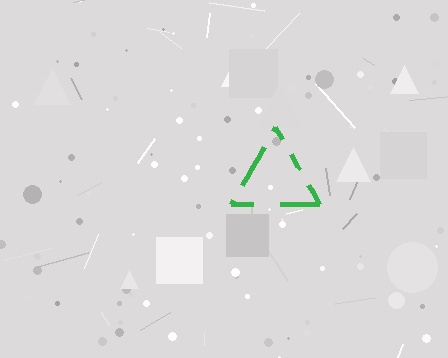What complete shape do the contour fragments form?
The contour fragments form a triangle.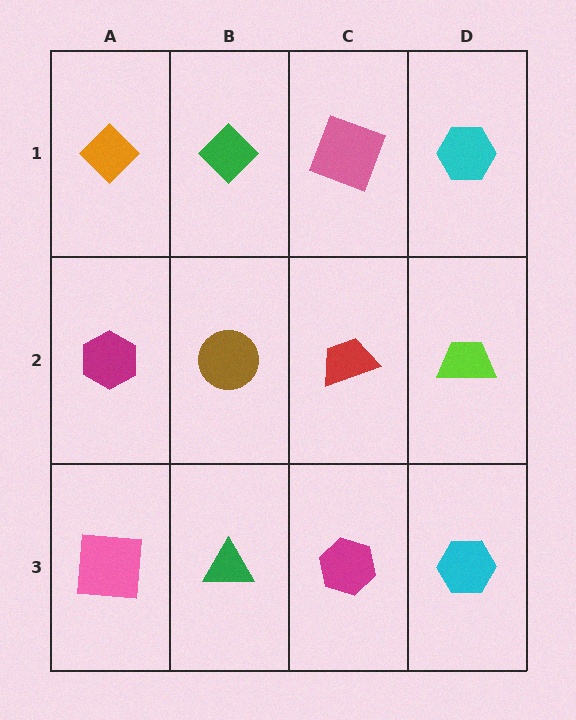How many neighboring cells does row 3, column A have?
2.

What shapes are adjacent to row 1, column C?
A red trapezoid (row 2, column C), a green diamond (row 1, column B), a cyan hexagon (row 1, column D).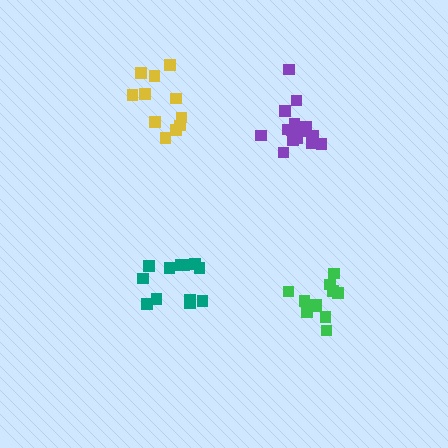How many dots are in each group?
Group 1: 11 dots, Group 2: 12 dots, Group 3: 15 dots, Group 4: 11 dots (49 total).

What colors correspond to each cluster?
The clusters are colored: green, teal, purple, yellow.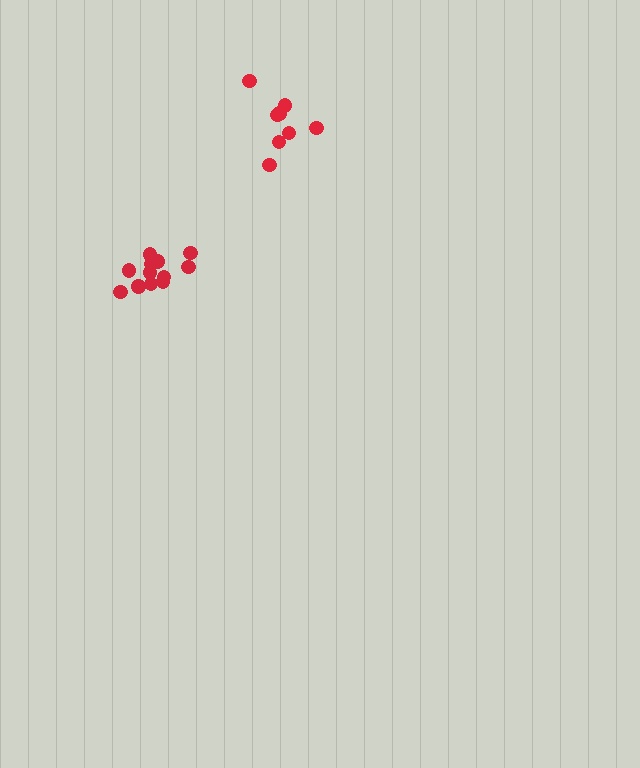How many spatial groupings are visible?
There are 2 spatial groupings.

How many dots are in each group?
Group 1: 8 dots, Group 2: 12 dots (20 total).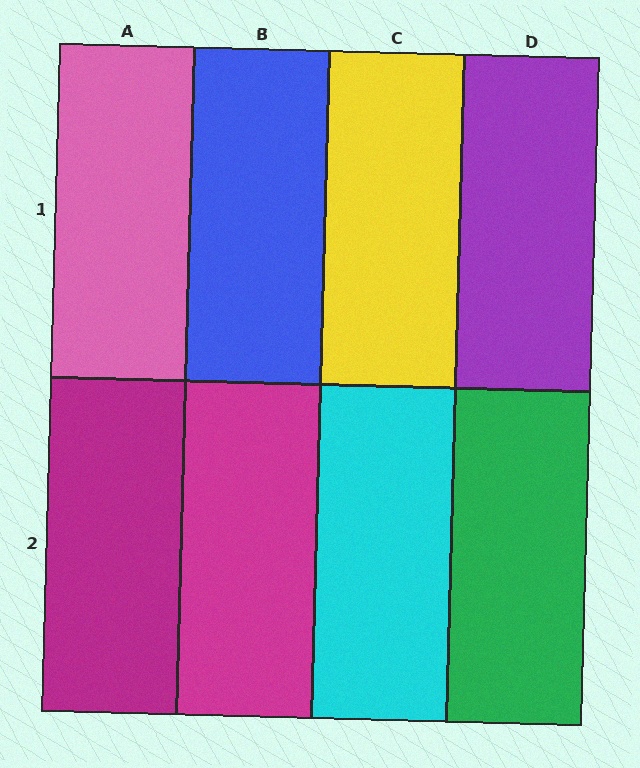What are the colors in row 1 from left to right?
Pink, blue, yellow, purple.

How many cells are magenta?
2 cells are magenta.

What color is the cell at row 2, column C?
Cyan.